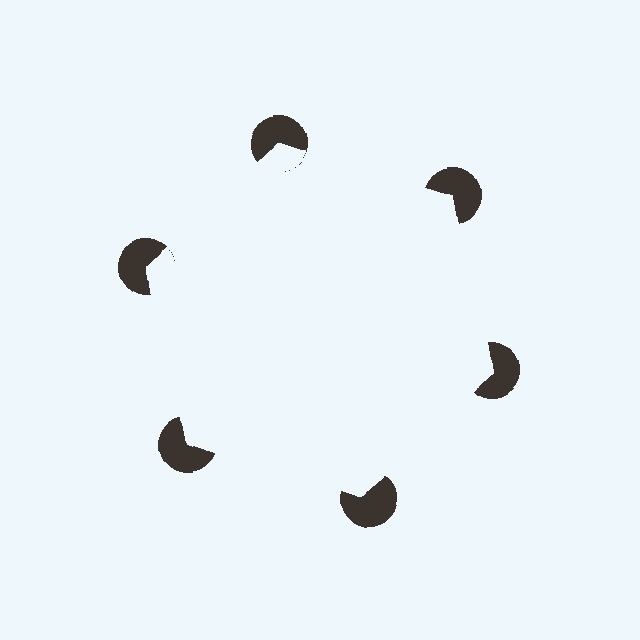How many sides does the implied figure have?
6 sides.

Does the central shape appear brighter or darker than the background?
It typically appears slightly brighter than the background, even though no actual brightness change is drawn.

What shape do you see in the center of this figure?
An illusory hexagon — its edges are inferred from the aligned wedge cuts in the pac-man discs, not physically drawn.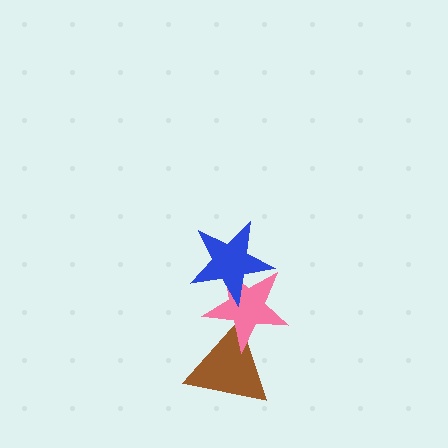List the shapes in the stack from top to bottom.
From top to bottom: the blue star, the pink star, the brown triangle.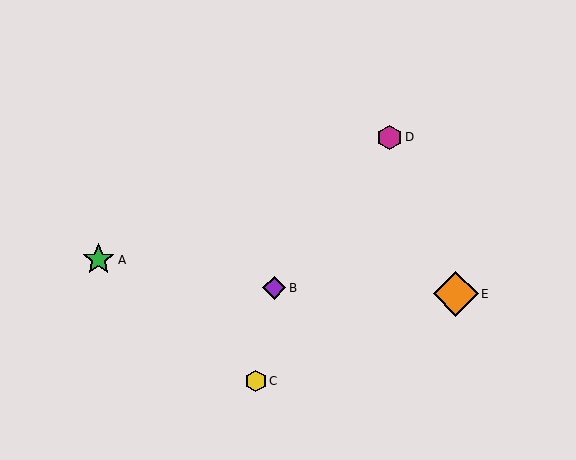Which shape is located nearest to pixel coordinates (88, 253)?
The green star (labeled A) at (99, 260) is nearest to that location.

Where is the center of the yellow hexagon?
The center of the yellow hexagon is at (256, 381).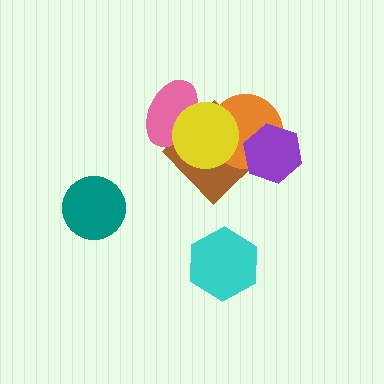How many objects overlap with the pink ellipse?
2 objects overlap with the pink ellipse.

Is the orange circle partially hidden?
Yes, it is partially covered by another shape.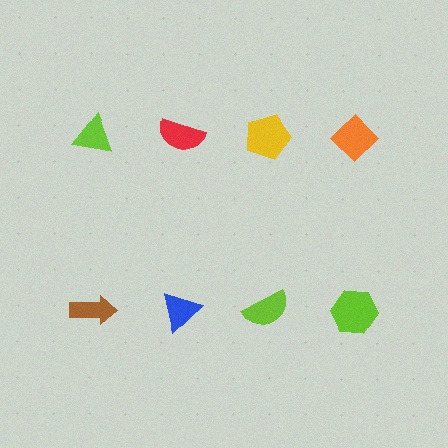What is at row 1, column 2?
A red semicircle.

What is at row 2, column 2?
A blue triangle.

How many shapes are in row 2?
4 shapes.